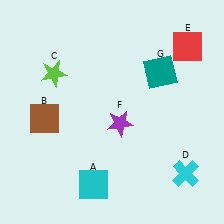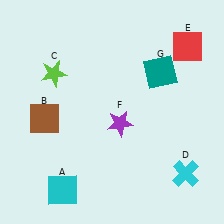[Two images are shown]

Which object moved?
The cyan square (A) moved left.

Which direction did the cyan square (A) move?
The cyan square (A) moved left.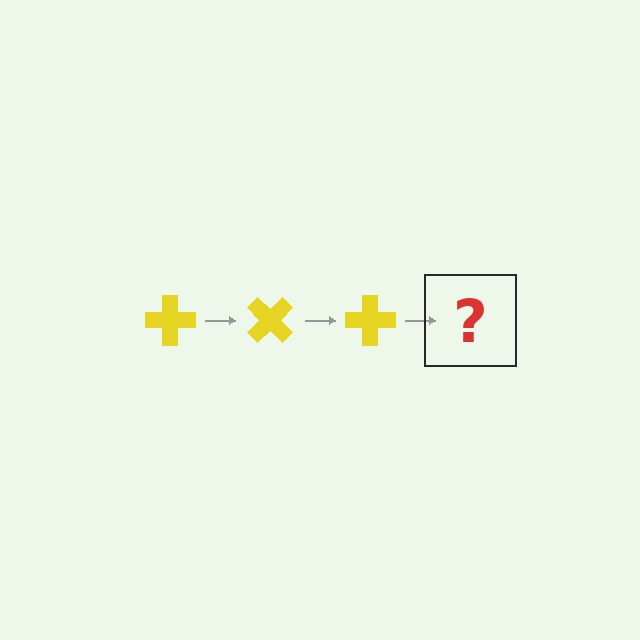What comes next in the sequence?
The next element should be a yellow cross rotated 135 degrees.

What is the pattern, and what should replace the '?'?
The pattern is that the cross rotates 45 degrees each step. The '?' should be a yellow cross rotated 135 degrees.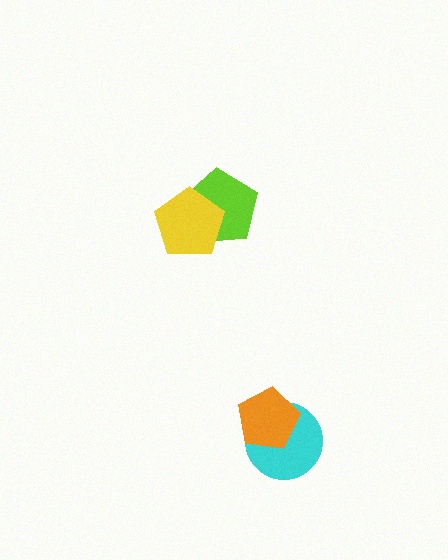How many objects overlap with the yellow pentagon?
1 object overlaps with the yellow pentagon.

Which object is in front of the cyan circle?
The orange pentagon is in front of the cyan circle.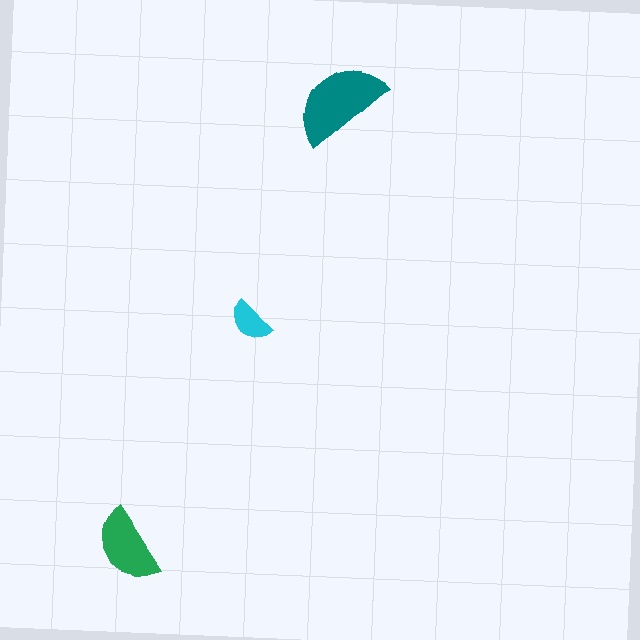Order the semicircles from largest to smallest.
the teal one, the green one, the cyan one.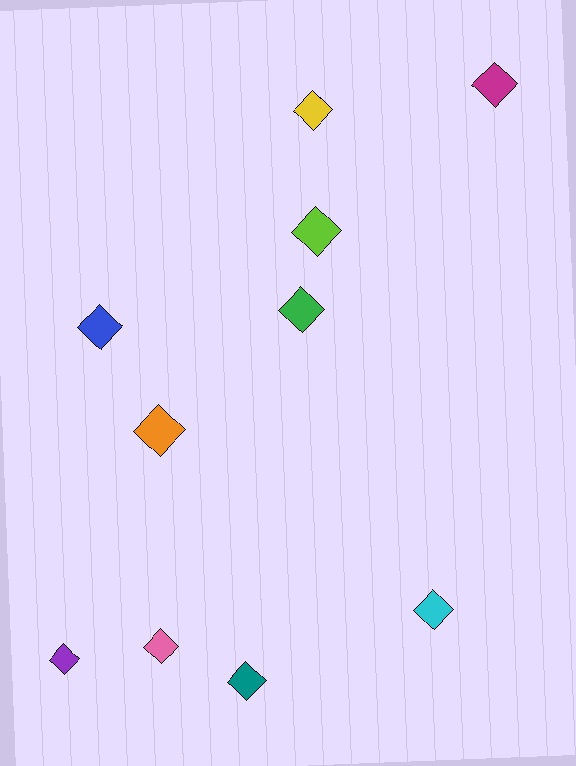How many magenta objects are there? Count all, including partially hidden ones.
There is 1 magenta object.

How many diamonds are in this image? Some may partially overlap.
There are 10 diamonds.